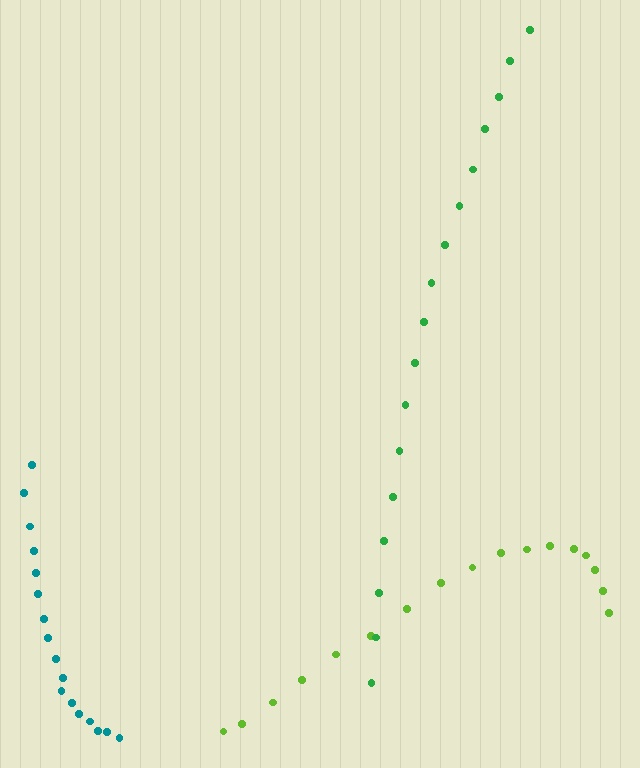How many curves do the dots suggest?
There are 3 distinct paths.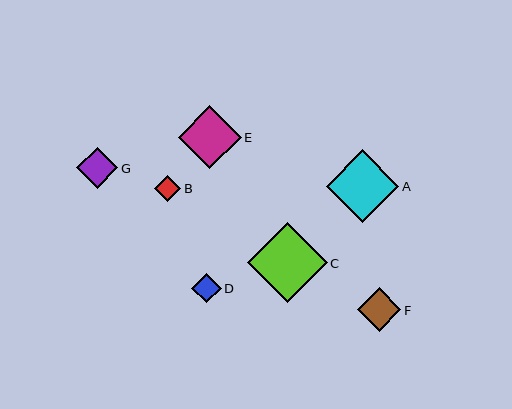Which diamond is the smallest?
Diamond B is the smallest with a size of approximately 26 pixels.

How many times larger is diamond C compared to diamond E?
Diamond C is approximately 1.3 times the size of diamond E.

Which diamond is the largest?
Diamond C is the largest with a size of approximately 80 pixels.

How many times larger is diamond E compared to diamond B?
Diamond E is approximately 2.4 times the size of diamond B.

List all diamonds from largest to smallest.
From largest to smallest: C, A, E, F, G, D, B.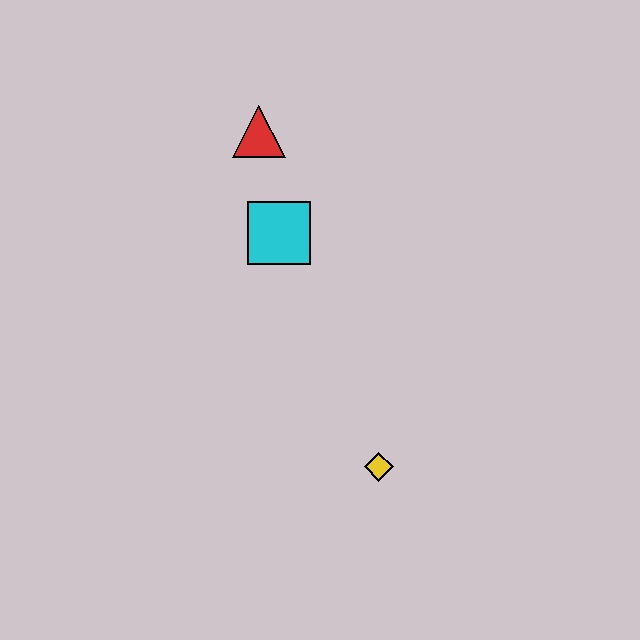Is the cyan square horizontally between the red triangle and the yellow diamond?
Yes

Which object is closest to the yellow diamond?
The cyan square is closest to the yellow diamond.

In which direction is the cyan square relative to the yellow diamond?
The cyan square is above the yellow diamond.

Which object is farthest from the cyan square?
The yellow diamond is farthest from the cyan square.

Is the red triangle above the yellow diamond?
Yes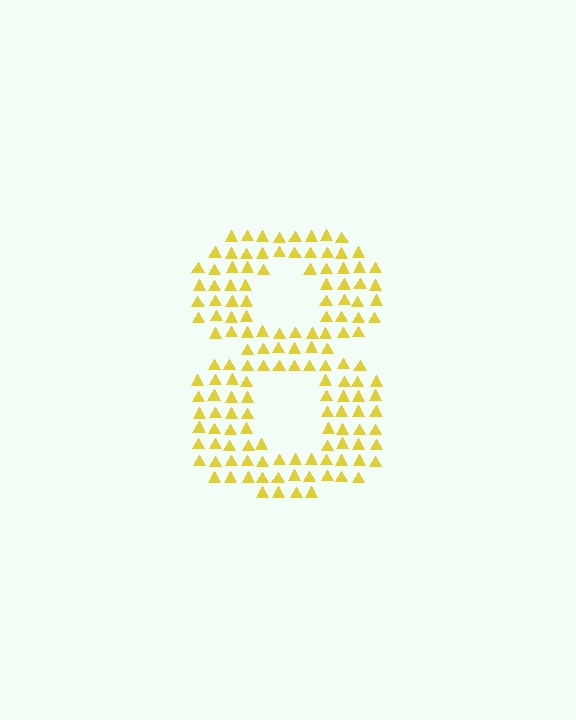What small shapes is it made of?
It is made of small triangles.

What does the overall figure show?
The overall figure shows the digit 8.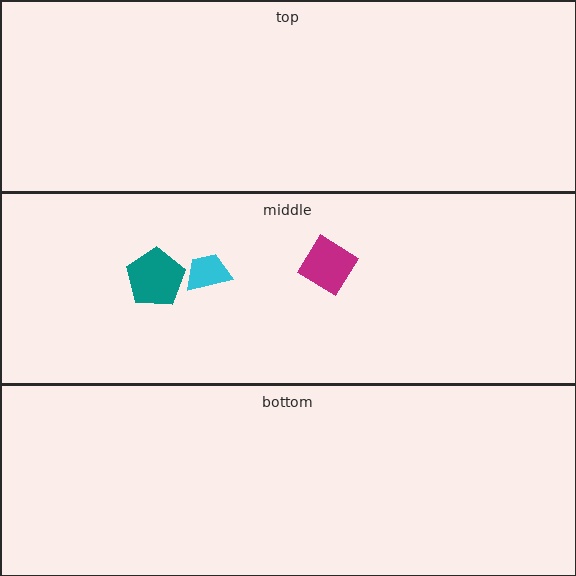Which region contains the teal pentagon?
The middle region.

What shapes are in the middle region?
The teal pentagon, the magenta diamond, the cyan trapezoid.